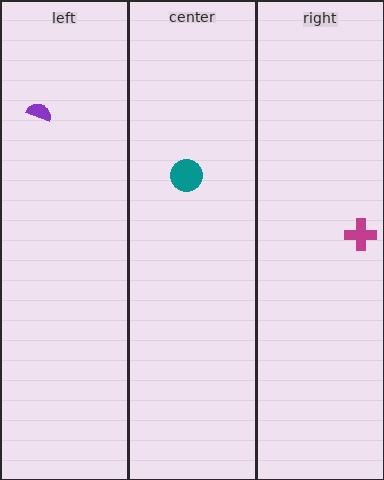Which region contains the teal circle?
The center region.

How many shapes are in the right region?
1.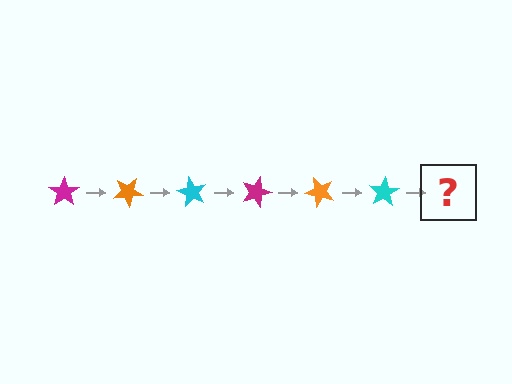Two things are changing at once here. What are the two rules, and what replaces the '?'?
The two rules are that it rotates 30 degrees each step and the color cycles through magenta, orange, and cyan. The '?' should be a magenta star, rotated 180 degrees from the start.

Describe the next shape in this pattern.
It should be a magenta star, rotated 180 degrees from the start.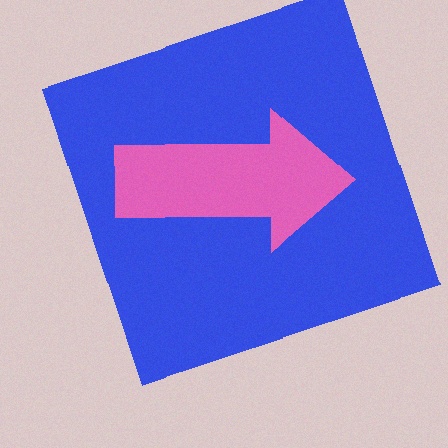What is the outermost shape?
The blue square.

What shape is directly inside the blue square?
The pink arrow.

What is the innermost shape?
The pink arrow.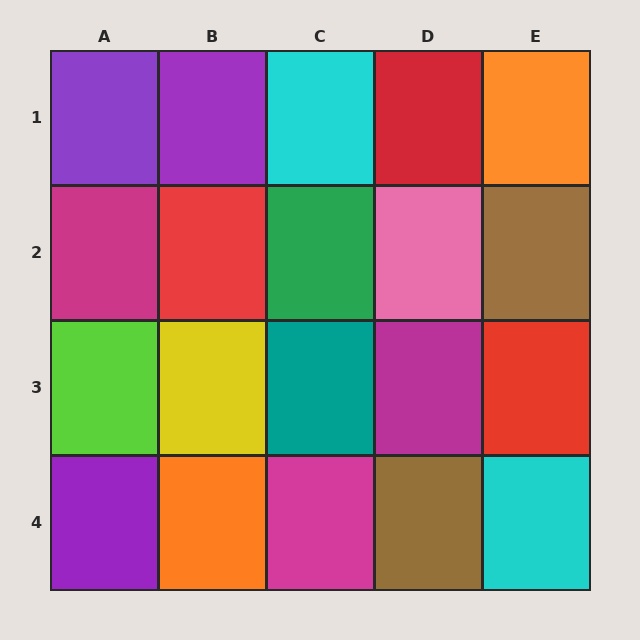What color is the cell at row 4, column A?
Purple.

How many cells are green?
1 cell is green.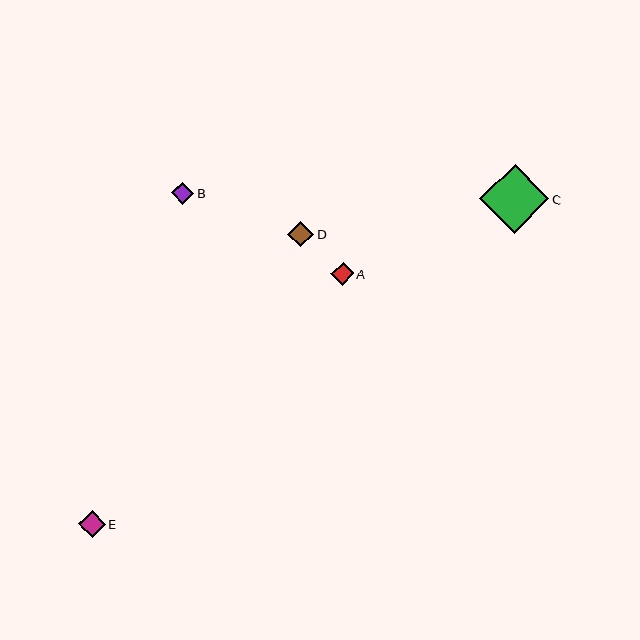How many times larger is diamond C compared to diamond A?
Diamond C is approximately 3.0 times the size of diamond A.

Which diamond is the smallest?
Diamond B is the smallest with a size of approximately 22 pixels.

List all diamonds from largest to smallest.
From largest to smallest: C, E, D, A, B.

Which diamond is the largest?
Diamond C is the largest with a size of approximately 69 pixels.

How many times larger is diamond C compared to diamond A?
Diamond C is approximately 3.0 times the size of diamond A.